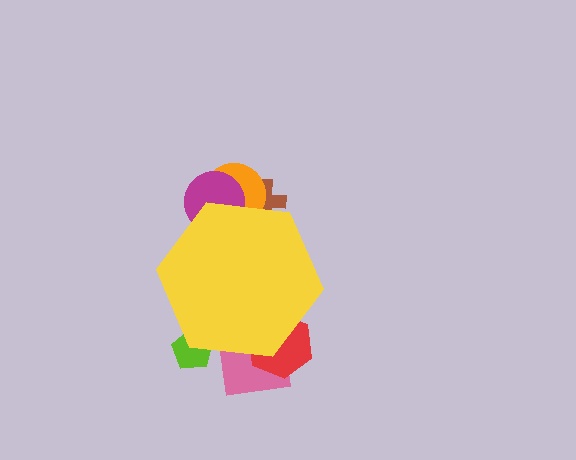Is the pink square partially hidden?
Yes, the pink square is partially hidden behind the yellow hexagon.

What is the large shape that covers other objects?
A yellow hexagon.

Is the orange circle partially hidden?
Yes, the orange circle is partially hidden behind the yellow hexagon.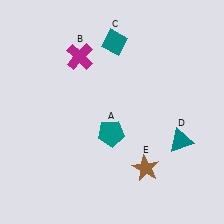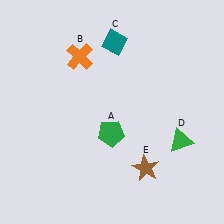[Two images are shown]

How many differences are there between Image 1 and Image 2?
There are 3 differences between the two images.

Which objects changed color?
A changed from teal to green. B changed from magenta to orange. D changed from teal to green.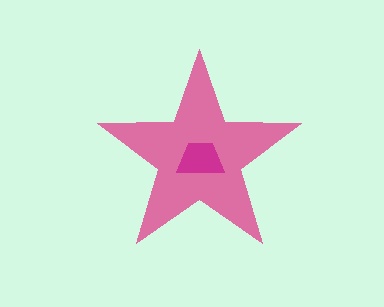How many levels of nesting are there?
2.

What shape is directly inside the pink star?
The magenta trapezoid.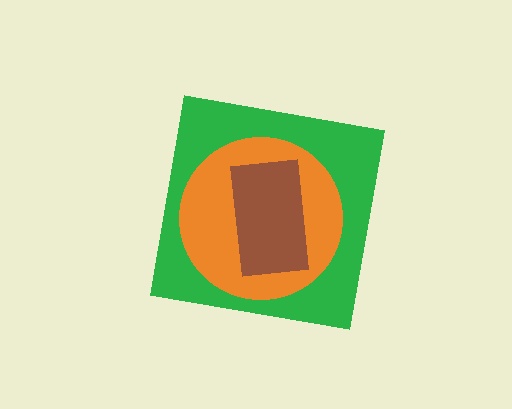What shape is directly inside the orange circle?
The brown rectangle.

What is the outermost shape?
The green square.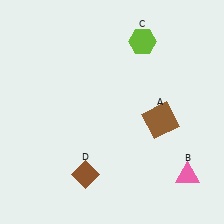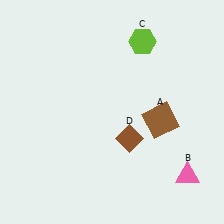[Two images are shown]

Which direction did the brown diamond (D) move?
The brown diamond (D) moved right.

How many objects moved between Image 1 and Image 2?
1 object moved between the two images.